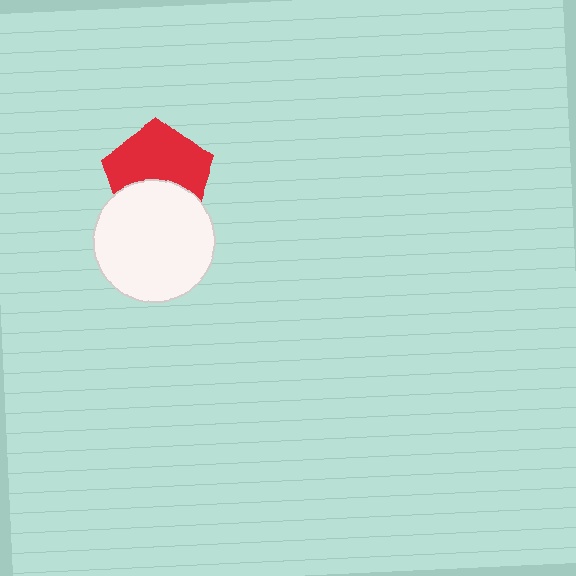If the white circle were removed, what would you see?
You would see the complete red pentagon.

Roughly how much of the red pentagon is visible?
About half of it is visible (roughly 61%).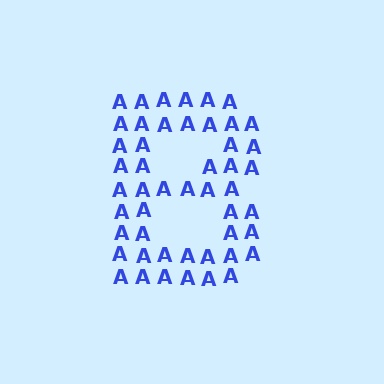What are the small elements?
The small elements are letter A's.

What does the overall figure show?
The overall figure shows the letter B.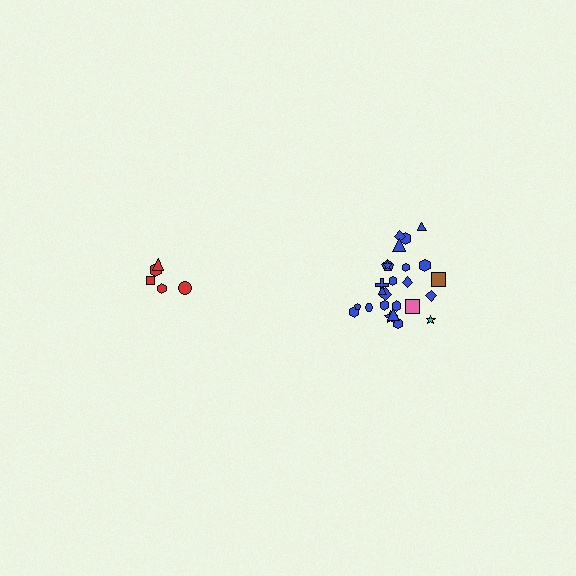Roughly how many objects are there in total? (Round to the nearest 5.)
Roughly 30 objects in total.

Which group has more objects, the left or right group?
The right group.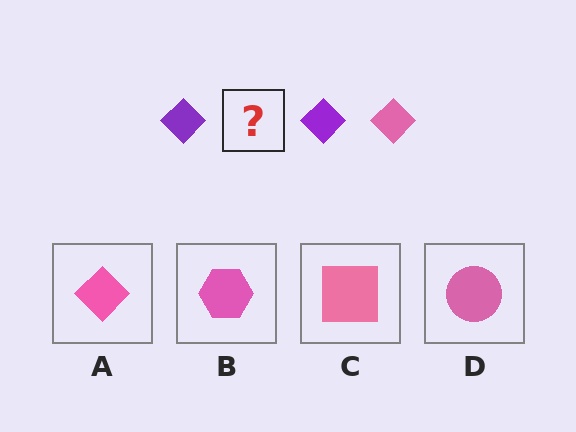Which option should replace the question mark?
Option A.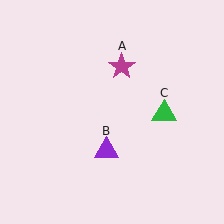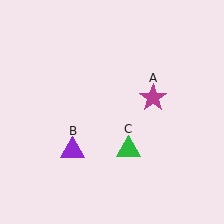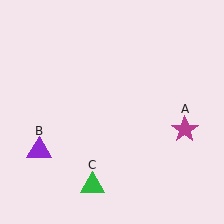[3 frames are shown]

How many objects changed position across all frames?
3 objects changed position: magenta star (object A), purple triangle (object B), green triangle (object C).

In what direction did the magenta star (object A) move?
The magenta star (object A) moved down and to the right.